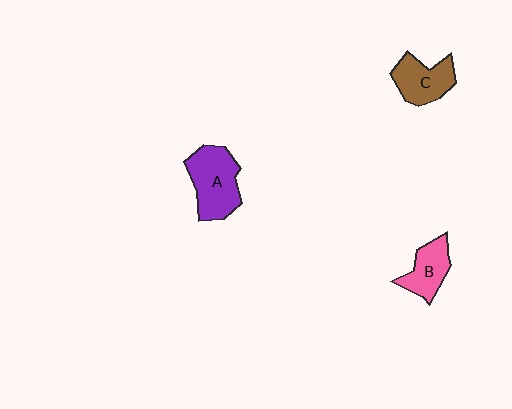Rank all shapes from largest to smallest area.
From largest to smallest: A (purple), C (brown), B (pink).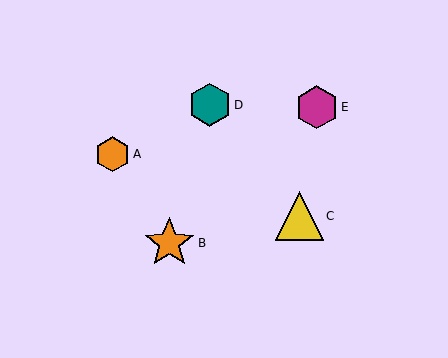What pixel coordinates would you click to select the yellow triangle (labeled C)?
Click at (299, 216) to select the yellow triangle C.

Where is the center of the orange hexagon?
The center of the orange hexagon is at (113, 155).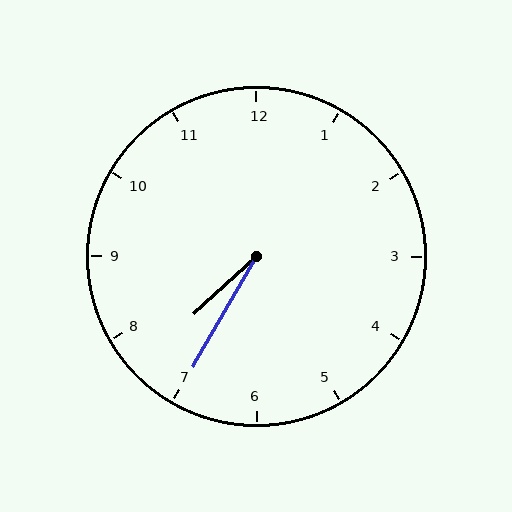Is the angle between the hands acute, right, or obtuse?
It is acute.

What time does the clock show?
7:35.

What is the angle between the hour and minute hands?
Approximately 18 degrees.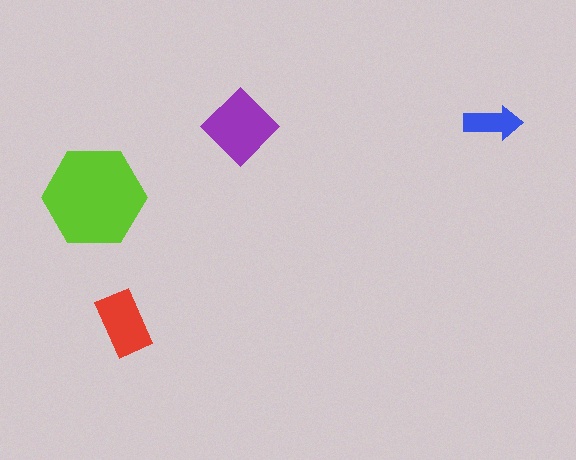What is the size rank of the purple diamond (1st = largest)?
2nd.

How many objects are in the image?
There are 4 objects in the image.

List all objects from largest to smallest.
The lime hexagon, the purple diamond, the red rectangle, the blue arrow.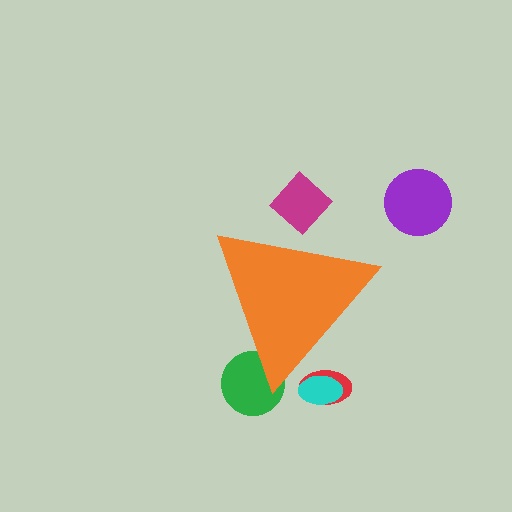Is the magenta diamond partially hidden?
Yes, the magenta diamond is partially hidden behind the orange triangle.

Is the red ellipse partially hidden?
Yes, the red ellipse is partially hidden behind the orange triangle.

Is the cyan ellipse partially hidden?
Yes, the cyan ellipse is partially hidden behind the orange triangle.